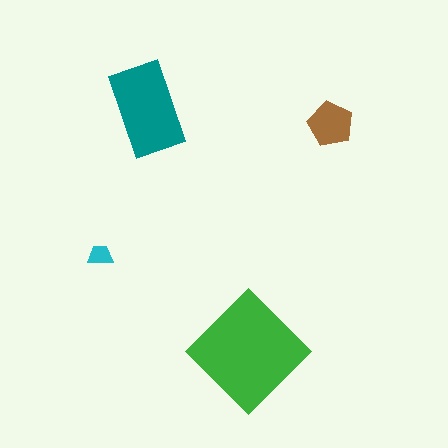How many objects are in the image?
There are 4 objects in the image.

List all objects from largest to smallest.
The green diamond, the teal rectangle, the brown pentagon, the cyan trapezoid.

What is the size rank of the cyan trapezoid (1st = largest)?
4th.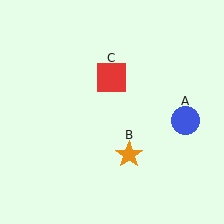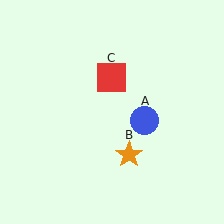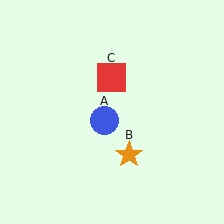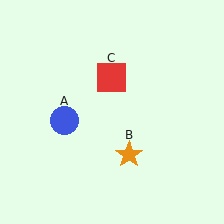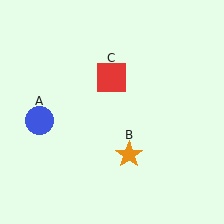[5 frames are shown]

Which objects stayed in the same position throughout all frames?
Orange star (object B) and red square (object C) remained stationary.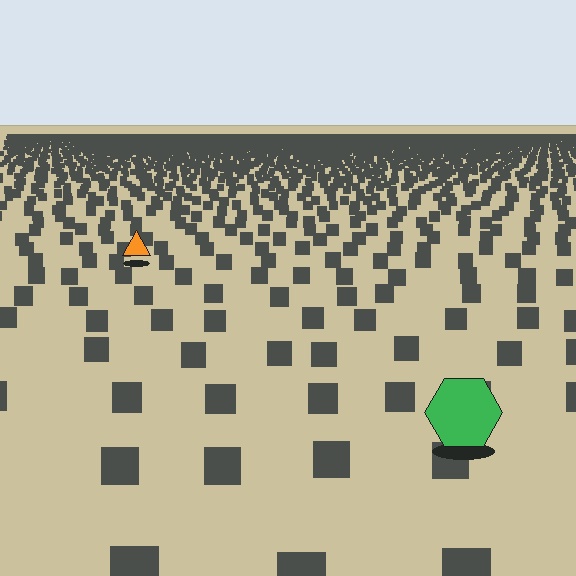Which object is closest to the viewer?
The green hexagon is closest. The texture marks near it are larger and more spread out.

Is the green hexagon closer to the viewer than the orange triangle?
Yes. The green hexagon is closer — you can tell from the texture gradient: the ground texture is coarser near it.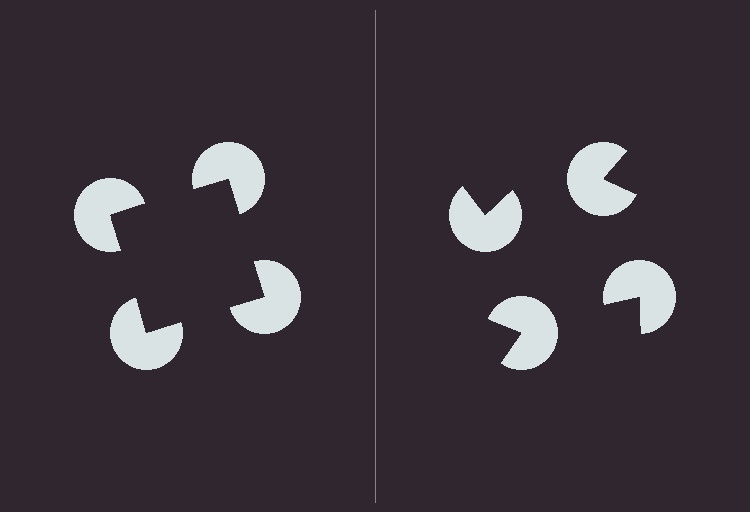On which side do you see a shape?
An illusory square appears on the left side. On the right side the wedge cuts are rotated, so no coherent shape forms.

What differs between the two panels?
The pac-man discs are positioned identically on both sides; only the wedge orientations differ. On the left they align to a square; on the right they are misaligned.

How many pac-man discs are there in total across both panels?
8 — 4 on each side.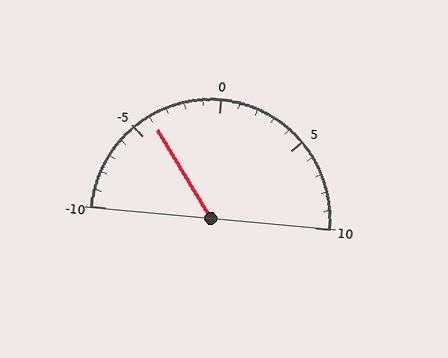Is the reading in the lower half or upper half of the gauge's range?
The reading is in the lower half of the range (-10 to 10).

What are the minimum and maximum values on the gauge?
The gauge ranges from -10 to 10.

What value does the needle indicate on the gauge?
The needle indicates approximately -4.